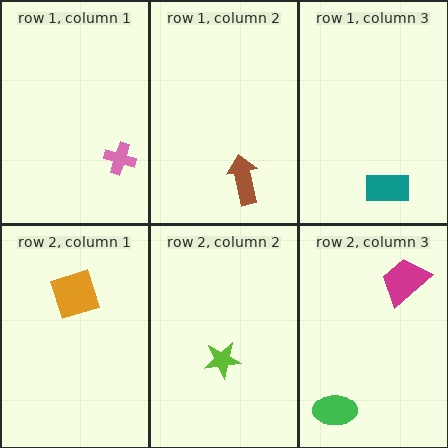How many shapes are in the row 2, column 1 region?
1.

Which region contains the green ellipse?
The row 2, column 3 region.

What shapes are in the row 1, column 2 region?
The brown arrow.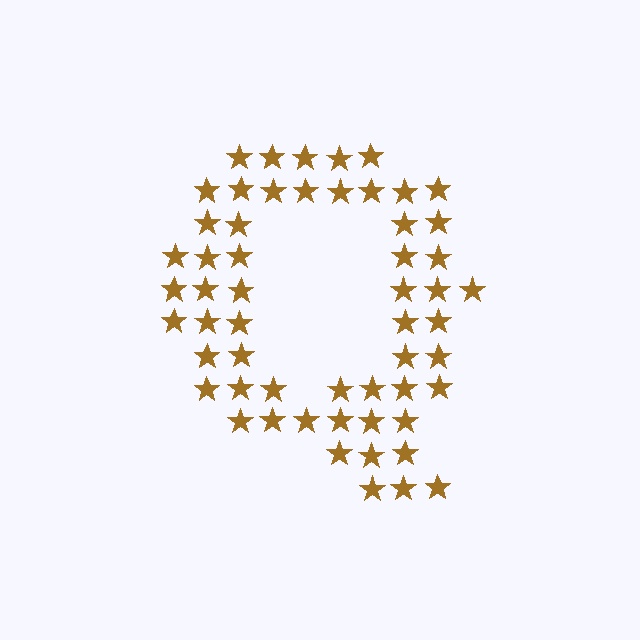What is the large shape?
The large shape is the letter Q.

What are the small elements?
The small elements are stars.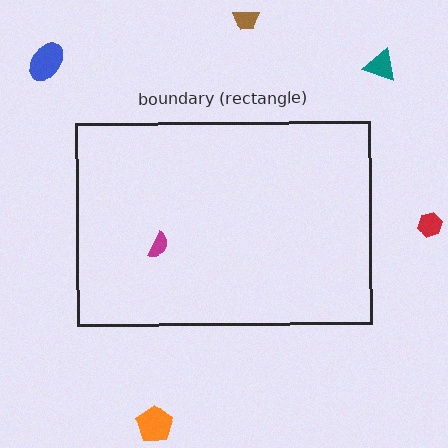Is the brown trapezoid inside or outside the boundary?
Outside.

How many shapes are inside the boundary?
1 inside, 5 outside.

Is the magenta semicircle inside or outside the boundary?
Inside.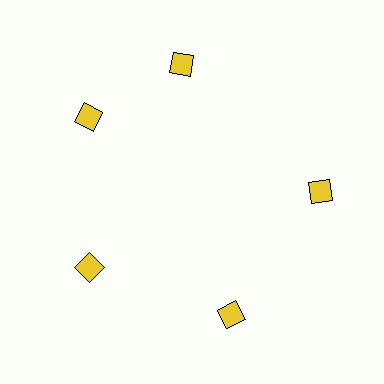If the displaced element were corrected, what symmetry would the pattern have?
It would have 5-fold rotational symmetry — the pattern would map onto itself every 72 degrees.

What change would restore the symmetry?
The symmetry would be restored by rotating it back into even spacing with its neighbors so that all 5 diamonds sit at equal angles and equal distance from the center.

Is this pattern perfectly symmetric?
No. The 5 yellow diamonds are arranged in a ring, but one element near the 1 o'clock position is rotated out of alignment along the ring, breaking the 5-fold rotational symmetry.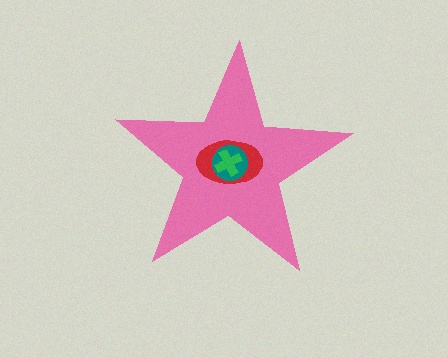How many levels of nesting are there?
4.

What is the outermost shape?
The pink star.